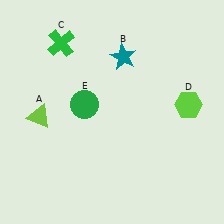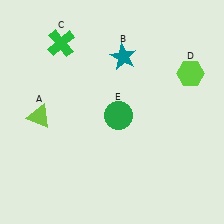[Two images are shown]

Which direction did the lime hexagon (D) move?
The lime hexagon (D) moved up.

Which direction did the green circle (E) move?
The green circle (E) moved right.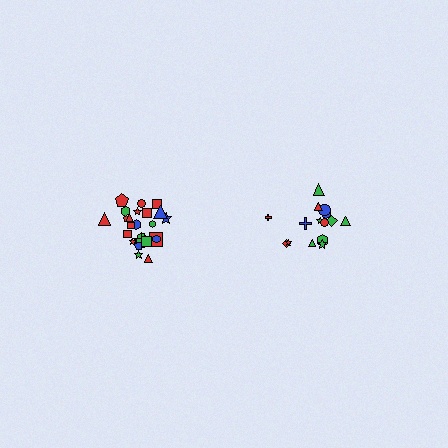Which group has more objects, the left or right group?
The left group.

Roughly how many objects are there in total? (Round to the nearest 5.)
Roughly 40 objects in total.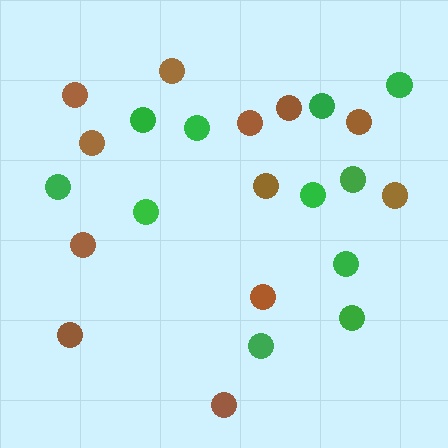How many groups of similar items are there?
There are 2 groups: one group of brown circles (12) and one group of green circles (11).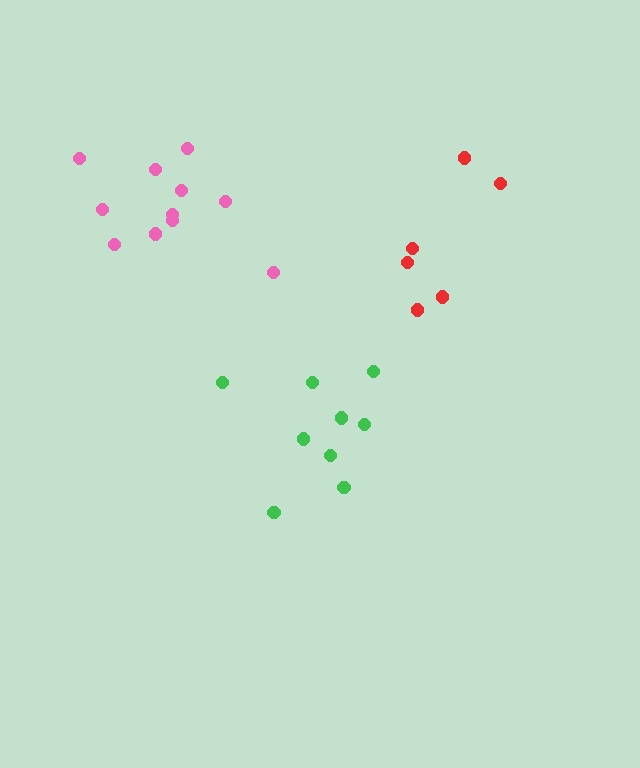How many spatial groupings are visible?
There are 3 spatial groupings.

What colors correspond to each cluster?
The clusters are colored: green, red, pink.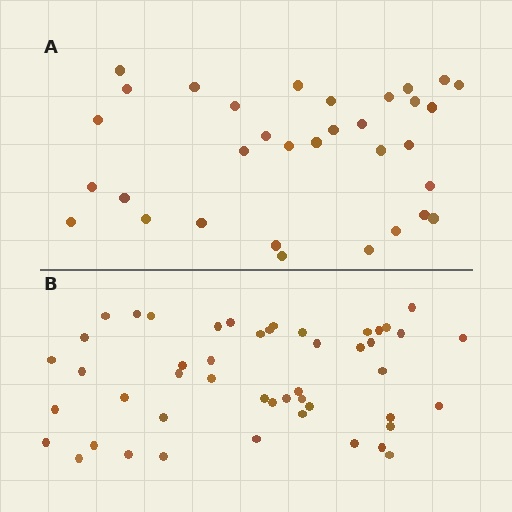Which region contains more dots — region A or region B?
Region B (the bottom region) has more dots.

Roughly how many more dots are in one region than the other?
Region B has approximately 15 more dots than region A.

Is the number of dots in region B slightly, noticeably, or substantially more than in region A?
Region B has substantially more. The ratio is roughly 1.5 to 1.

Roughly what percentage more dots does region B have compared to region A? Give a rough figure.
About 45% more.